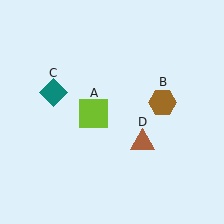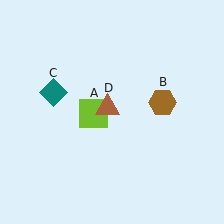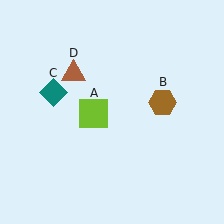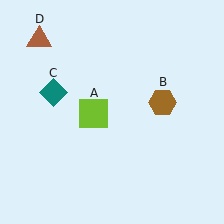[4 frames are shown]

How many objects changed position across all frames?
1 object changed position: brown triangle (object D).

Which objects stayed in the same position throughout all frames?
Lime square (object A) and brown hexagon (object B) and teal diamond (object C) remained stationary.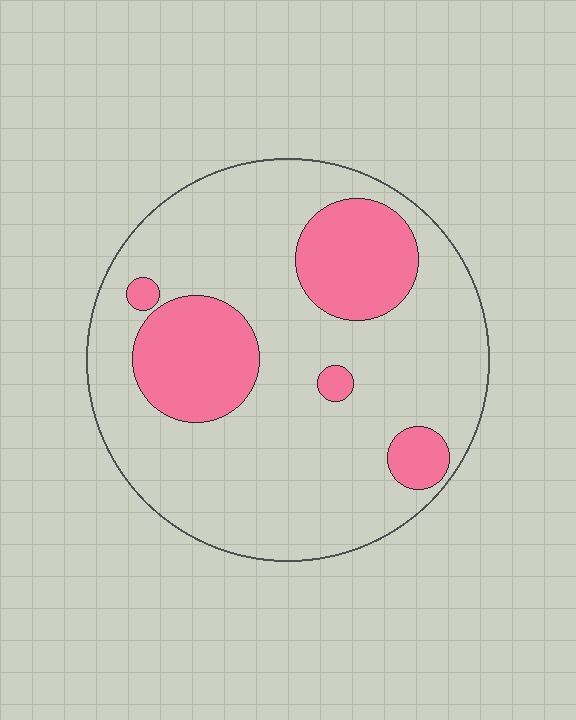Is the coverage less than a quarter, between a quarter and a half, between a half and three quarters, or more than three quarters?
Less than a quarter.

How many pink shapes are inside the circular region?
5.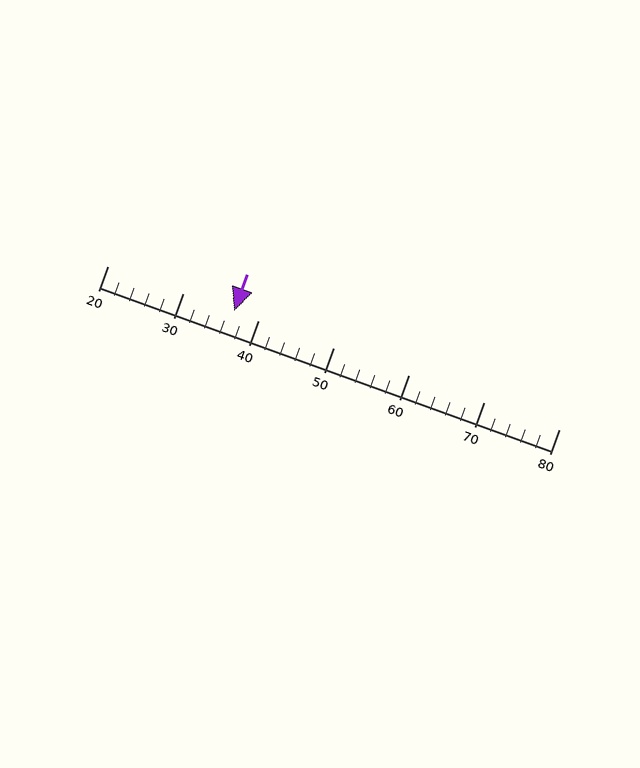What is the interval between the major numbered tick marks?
The major tick marks are spaced 10 units apart.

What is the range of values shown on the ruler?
The ruler shows values from 20 to 80.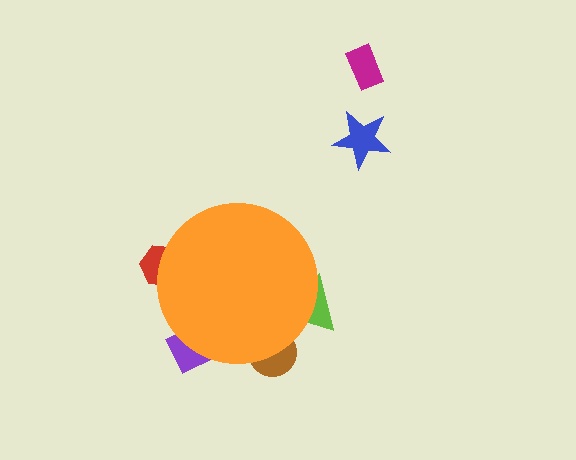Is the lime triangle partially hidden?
Yes, the lime triangle is partially hidden behind the orange circle.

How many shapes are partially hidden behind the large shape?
4 shapes are partially hidden.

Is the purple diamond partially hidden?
Yes, the purple diamond is partially hidden behind the orange circle.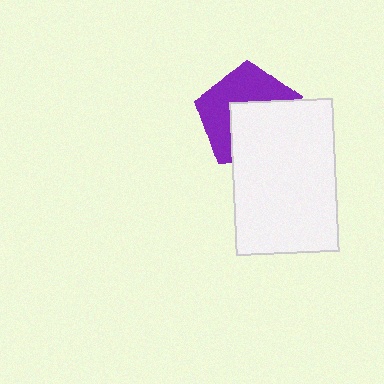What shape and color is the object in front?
The object in front is a white rectangle.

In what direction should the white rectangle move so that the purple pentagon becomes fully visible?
The white rectangle should move toward the lower-right. That is the shortest direction to clear the overlap and leave the purple pentagon fully visible.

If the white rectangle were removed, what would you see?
You would see the complete purple pentagon.